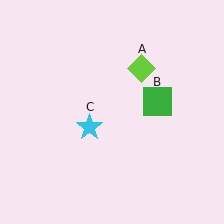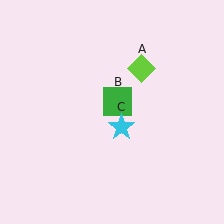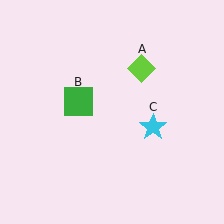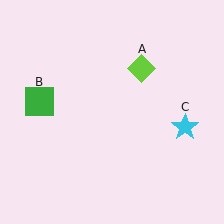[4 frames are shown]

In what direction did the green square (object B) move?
The green square (object B) moved left.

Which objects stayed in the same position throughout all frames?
Lime diamond (object A) remained stationary.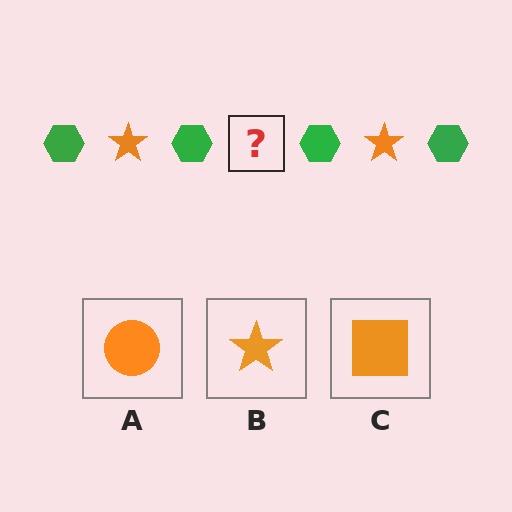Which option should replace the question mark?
Option B.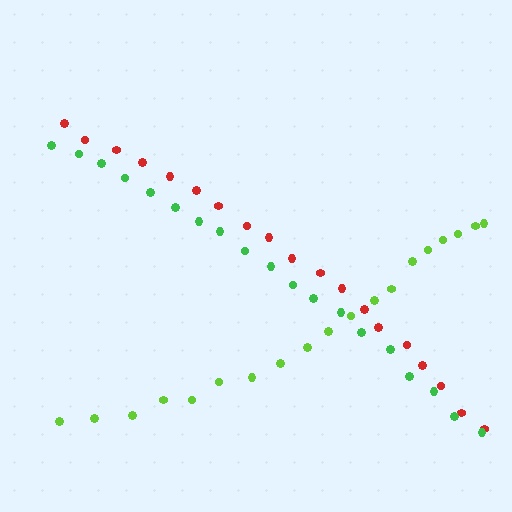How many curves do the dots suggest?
There are 3 distinct paths.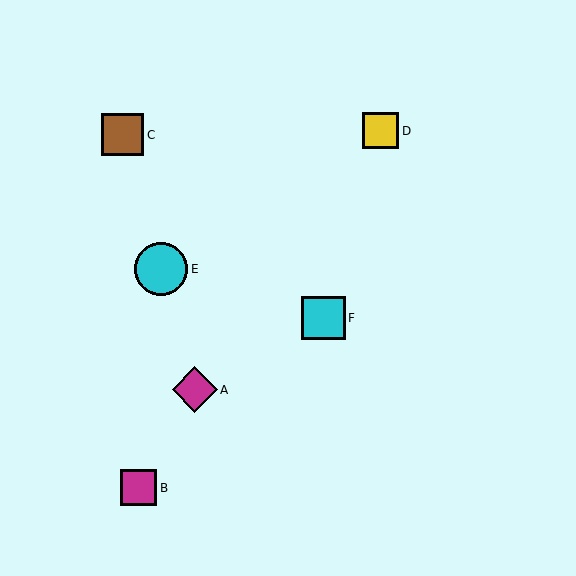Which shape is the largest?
The cyan circle (labeled E) is the largest.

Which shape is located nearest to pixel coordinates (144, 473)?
The magenta square (labeled B) at (138, 488) is nearest to that location.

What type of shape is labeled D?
Shape D is a yellow square.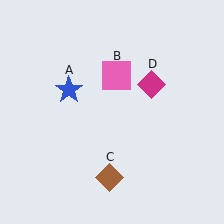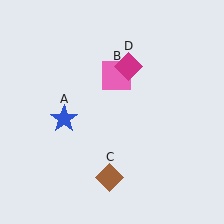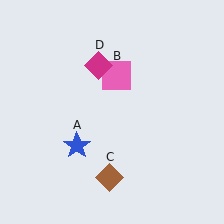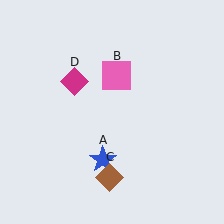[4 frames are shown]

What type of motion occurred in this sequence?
The blue star (object A), magenta diamond (object D) rotated counterclockwise around the center of the scene.